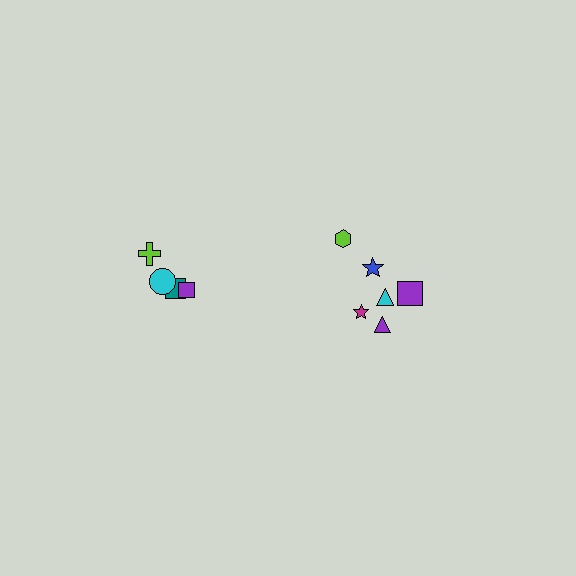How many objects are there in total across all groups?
There are 10 objects.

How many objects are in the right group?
There are 6 objects.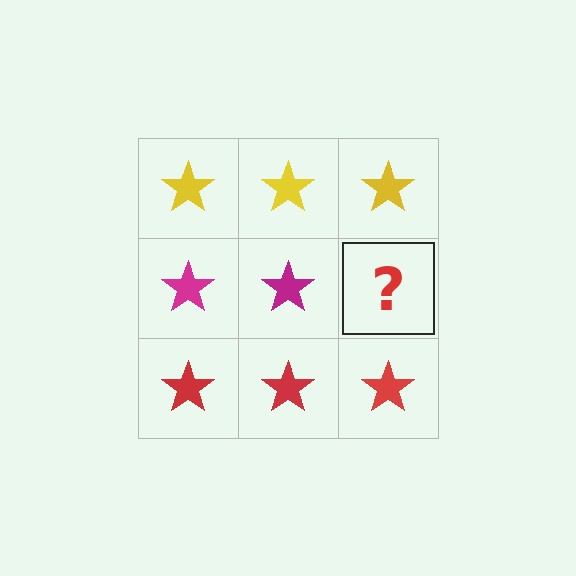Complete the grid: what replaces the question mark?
The question mark should be replaced with a magenta star.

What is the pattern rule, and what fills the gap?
The rule is that each row has a consistent color. The gap should be filled with a magenta star.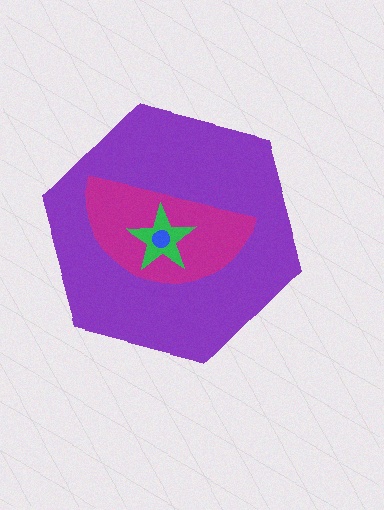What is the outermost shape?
The purple hexagon.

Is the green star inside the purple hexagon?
Yes.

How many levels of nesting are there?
4.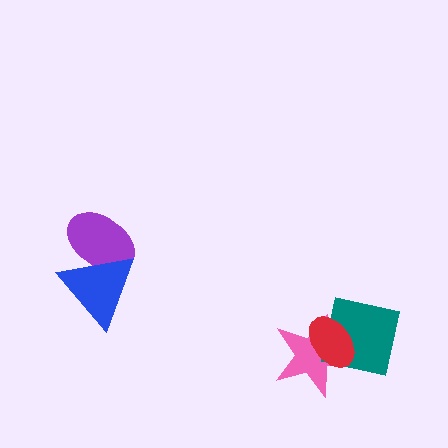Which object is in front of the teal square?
The red ellipse is in front of the teal square.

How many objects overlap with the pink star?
2 objects overlap with the pink star.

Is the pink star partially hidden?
Yes, it is partially covered by another shape.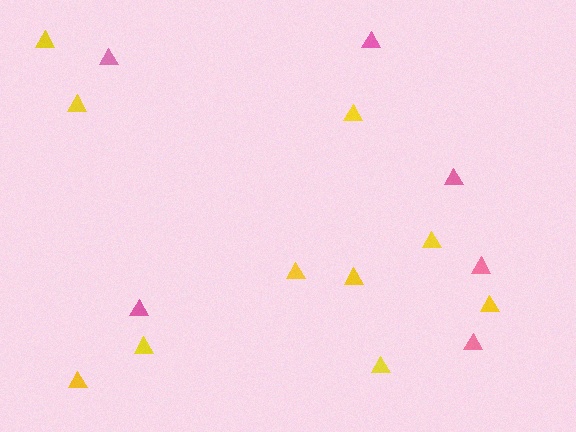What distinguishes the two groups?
There are 2 groups: one group of pink triangles (6) and one group of yellow triangles (10).